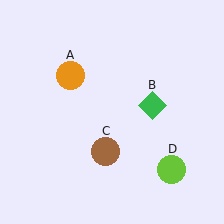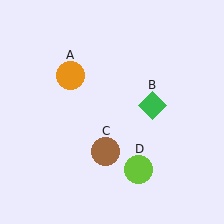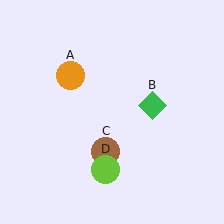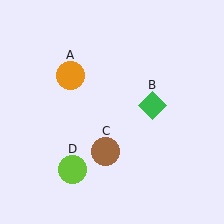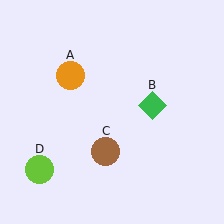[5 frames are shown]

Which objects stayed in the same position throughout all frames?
Orange circle (object A) and green diamond (object B) and brown circle (object C) remained stationary.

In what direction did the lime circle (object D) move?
The lime circle (object D) moved left.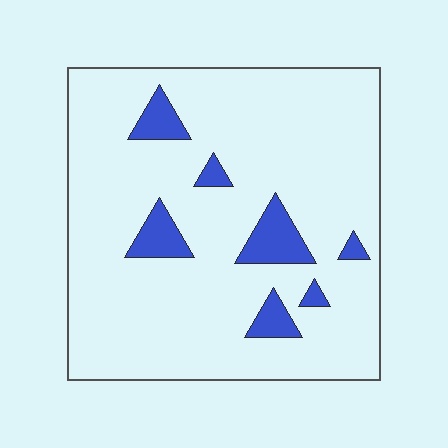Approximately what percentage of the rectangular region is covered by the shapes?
Approximately 10%.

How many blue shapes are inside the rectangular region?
7.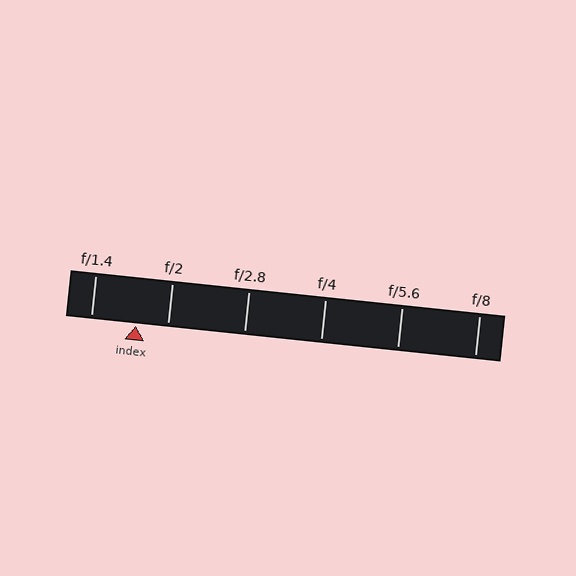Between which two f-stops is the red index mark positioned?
The index mark is between f/1.4 and f/2.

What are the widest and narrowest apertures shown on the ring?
The widest aperture shown is f/1.4 and the narrowest is f/8.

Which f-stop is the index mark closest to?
The index mark is closest to f/2.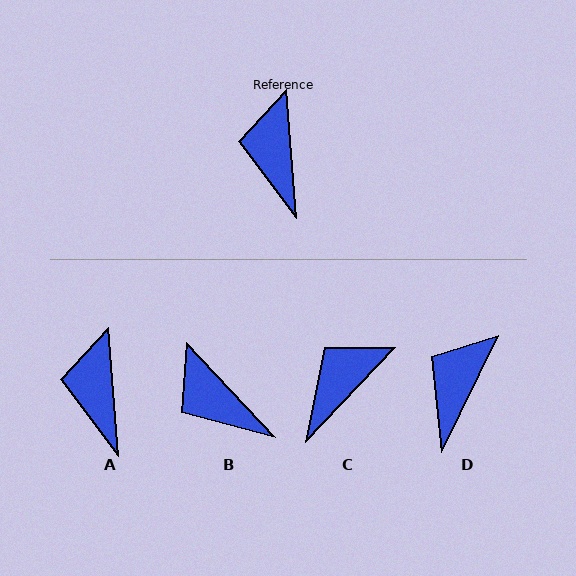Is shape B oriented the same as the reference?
No, it is off by about 39 degrees.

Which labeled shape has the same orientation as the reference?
A.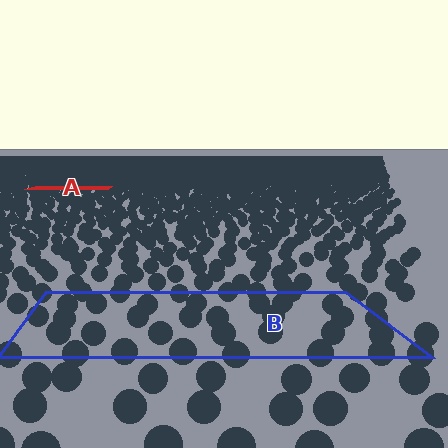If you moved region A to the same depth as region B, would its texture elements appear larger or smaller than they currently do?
They would appear larger. At a closer depth, the same texture elements are projected at a bigger on-screen size.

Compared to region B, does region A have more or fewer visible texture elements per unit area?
Region A has more texture elements per unit area — they are packed more densely because it is farther away.